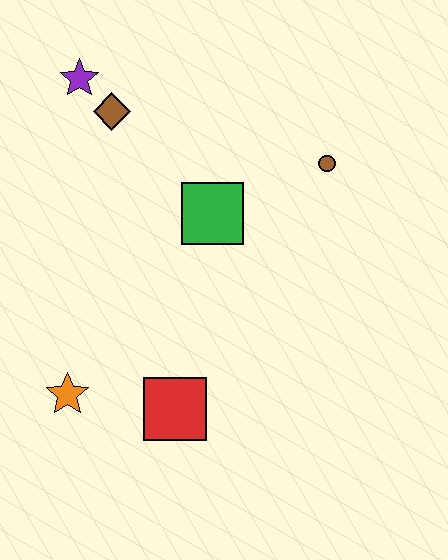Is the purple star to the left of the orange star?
No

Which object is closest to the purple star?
The brown diamond is closest to the purple star.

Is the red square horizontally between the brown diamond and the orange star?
No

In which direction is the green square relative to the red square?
The green square is above the red square.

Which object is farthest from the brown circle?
The orange star is farthest from the brown circle.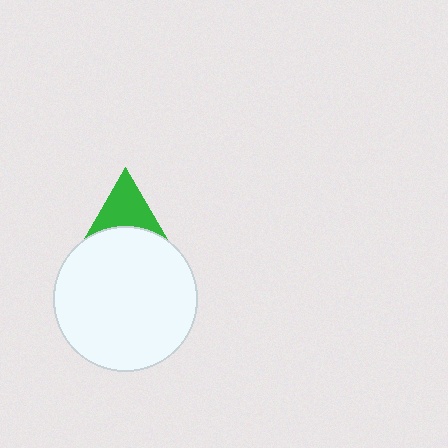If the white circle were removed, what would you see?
You would see the complete green triangle.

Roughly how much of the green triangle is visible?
A small part of it is visible (roughly 36%).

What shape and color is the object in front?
The object in front is a white circle.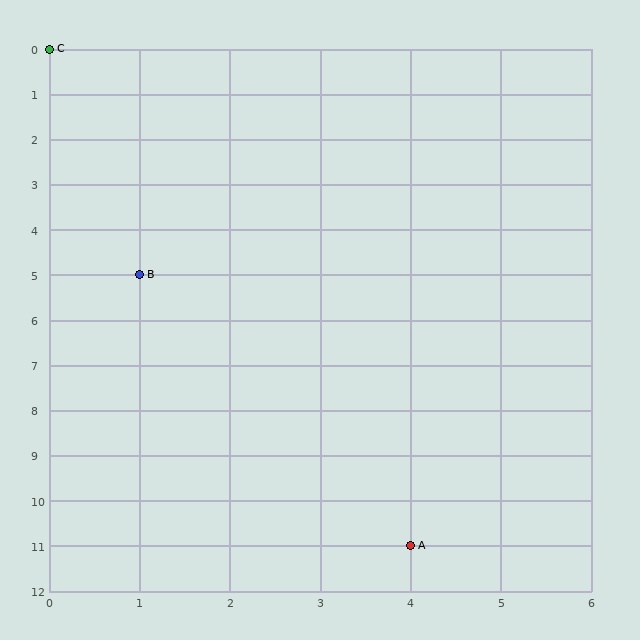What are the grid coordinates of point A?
Point A is at grid coordinates (4, 11).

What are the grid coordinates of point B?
Point B is at grid coordinates (1, 5).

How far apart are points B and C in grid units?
Points B and C are 1 column and 5 rows apart (about 5.1 grid units diagonally).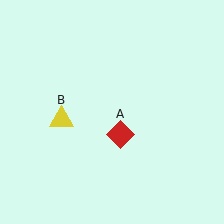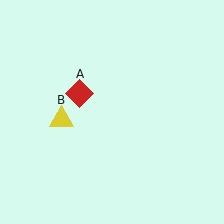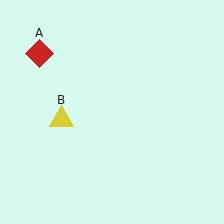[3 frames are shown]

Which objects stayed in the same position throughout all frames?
Yellow triangle (object B) remained stationary.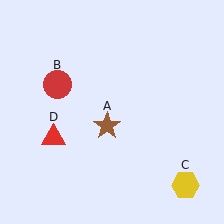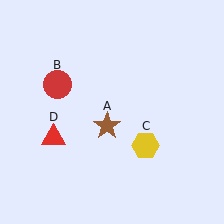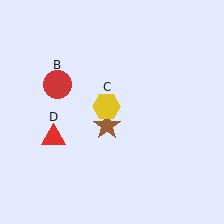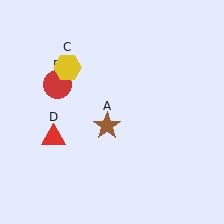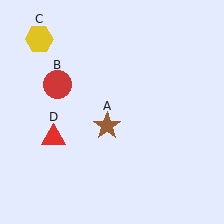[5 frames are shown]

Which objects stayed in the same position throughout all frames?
Brown star (object A) and red circle (object B) and red triangle (object D) remained stationary.